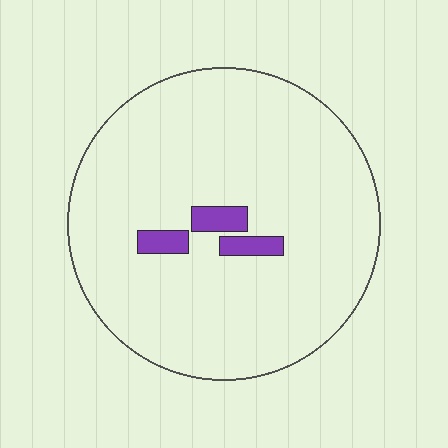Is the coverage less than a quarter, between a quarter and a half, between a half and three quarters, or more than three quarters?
Less than a quarter.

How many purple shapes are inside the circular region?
3.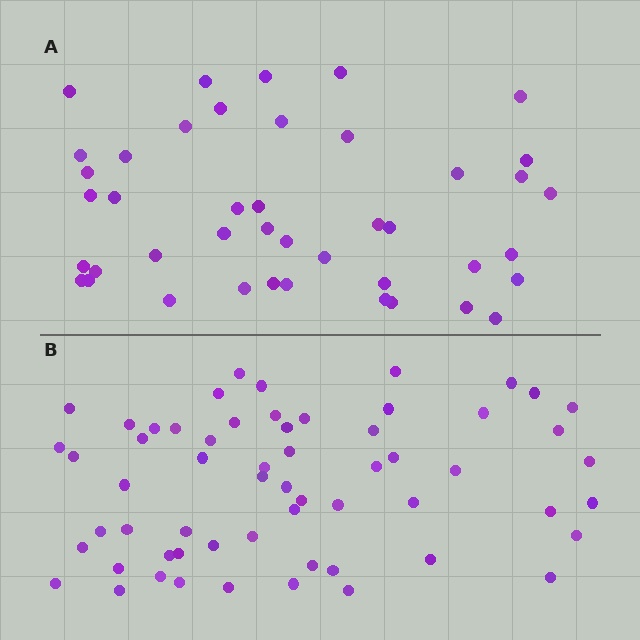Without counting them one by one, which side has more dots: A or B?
Region B (the bottom region) has more dots.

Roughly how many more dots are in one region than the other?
Region B has approximately 15 more dots than region A.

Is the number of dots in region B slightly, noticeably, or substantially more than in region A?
Region B has noticeably more, but not dramatically so. The ratio is roughly 1.4 to 1.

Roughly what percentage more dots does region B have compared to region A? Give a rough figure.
About 40% more.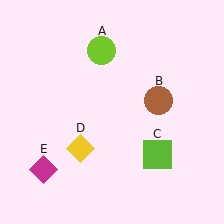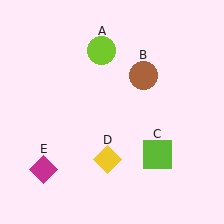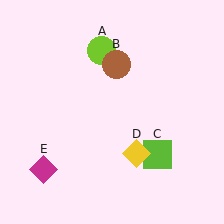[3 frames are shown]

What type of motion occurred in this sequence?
The brown circle (object B), yellow diamond (object D) rotated counterclockwise around the center of the scene.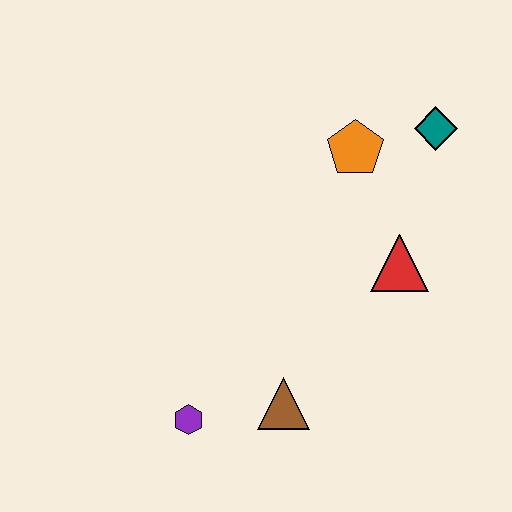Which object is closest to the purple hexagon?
The brown triangle is closest to the purple hexagon.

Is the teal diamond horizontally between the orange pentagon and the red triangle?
No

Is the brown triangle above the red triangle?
No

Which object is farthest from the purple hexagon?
The teal diamond is farthest from the purple hexagon.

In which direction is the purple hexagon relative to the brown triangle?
The purple hexagon is to the left of the brown triangle.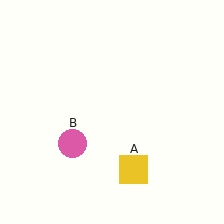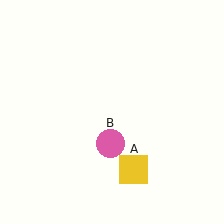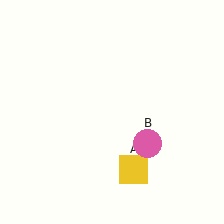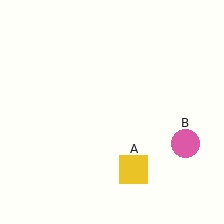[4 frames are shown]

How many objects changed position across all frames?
1 object changed position: pink circle (object B).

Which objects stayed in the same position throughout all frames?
Yellow square (object A) remained stationary.